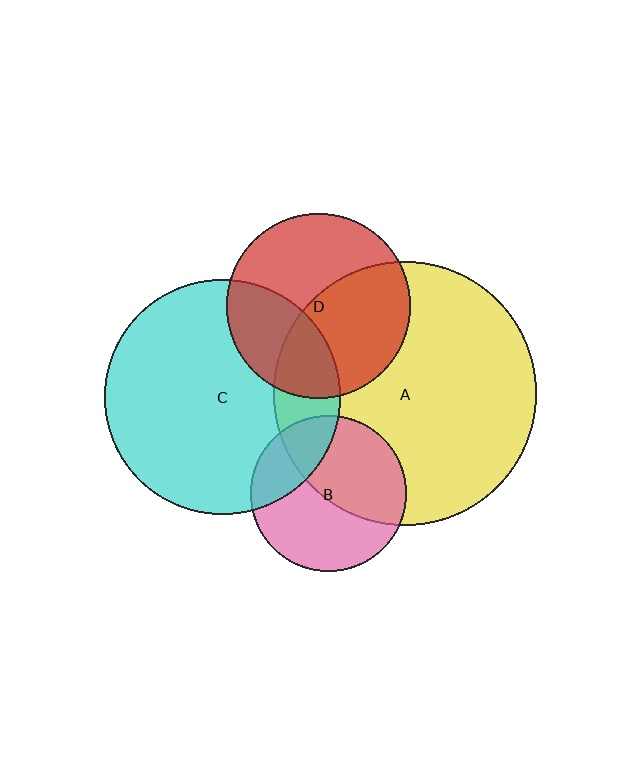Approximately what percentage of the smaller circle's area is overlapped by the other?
Approximately 50%.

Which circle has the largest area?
Circle A (yellow).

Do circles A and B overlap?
Yes.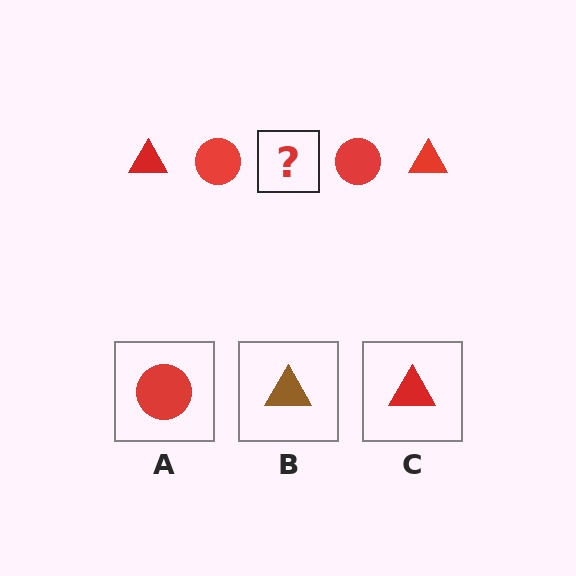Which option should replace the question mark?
Option C.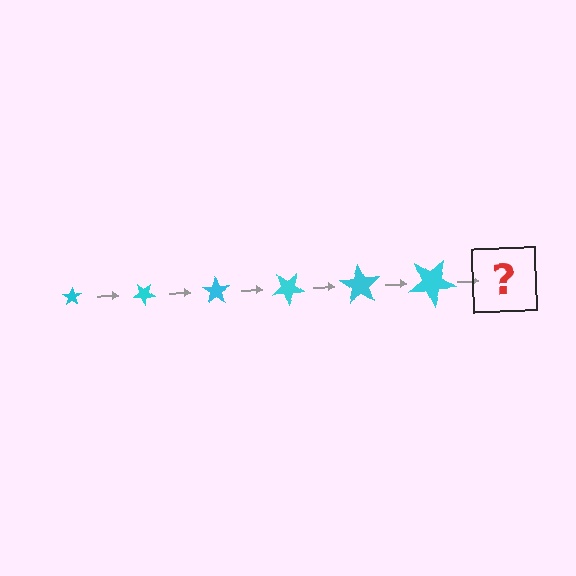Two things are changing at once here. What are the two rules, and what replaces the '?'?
The two rules are that the star grows larger each step and it rotates 35 degrees each step. The '?' should be a star, larger than the previous one and rotated 210 degrees from the start.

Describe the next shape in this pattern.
It should be a star, larger than the previous one and rotated 210 degrees from the start.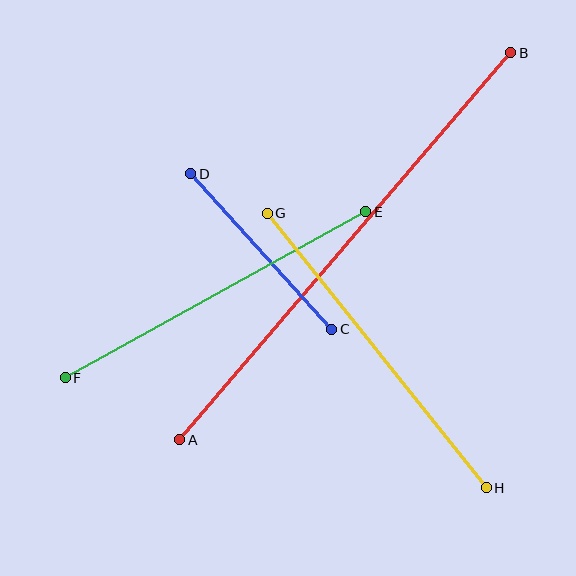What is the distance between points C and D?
The distance is approximately 210 pixels.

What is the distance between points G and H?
The distance is approximately 351 pixels.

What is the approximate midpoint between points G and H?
The midpoint is at approximately (377, 350) pixels.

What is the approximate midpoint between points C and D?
The midpoint is at approximately (261, 252) pixels.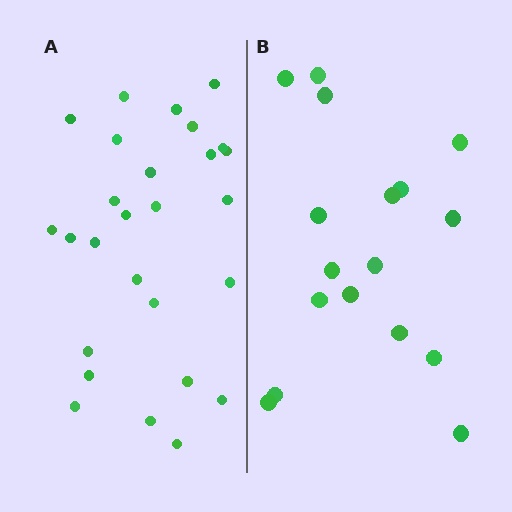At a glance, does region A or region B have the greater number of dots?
Region A (the left region) has more dots.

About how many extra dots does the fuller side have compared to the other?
Region A has roughly 10 or so more dots than region B.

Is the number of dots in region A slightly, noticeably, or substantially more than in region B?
Region A has substantially more. The ratio is roughly 1.6 to 1.